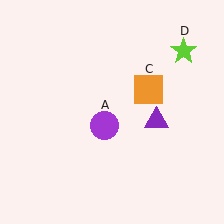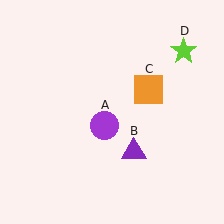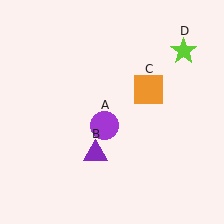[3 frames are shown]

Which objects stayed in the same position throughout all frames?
Purple circle (object A) and orange square (object C) and lime star (object D) remained stationary.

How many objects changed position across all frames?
1 object changed position: purple triangle (object B).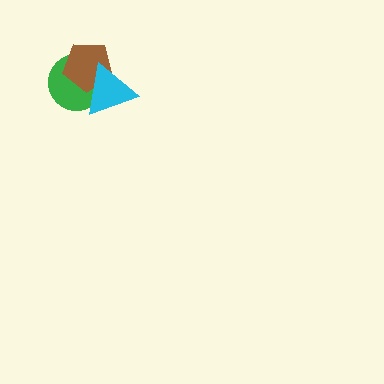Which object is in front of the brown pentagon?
The cyan triangle is in front of the brown pentagon.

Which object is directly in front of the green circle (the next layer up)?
The brown pentagon is directly in front of the green circle.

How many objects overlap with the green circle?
2 objects overlap with the green circle.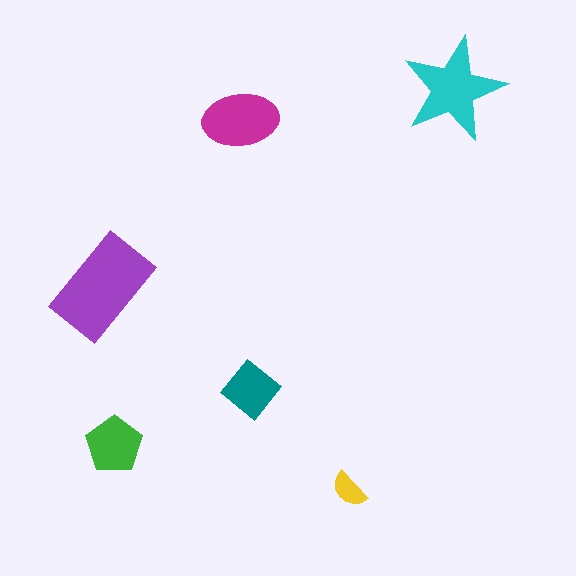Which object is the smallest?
The yellow semicircle.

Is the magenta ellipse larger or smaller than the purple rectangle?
Smaller.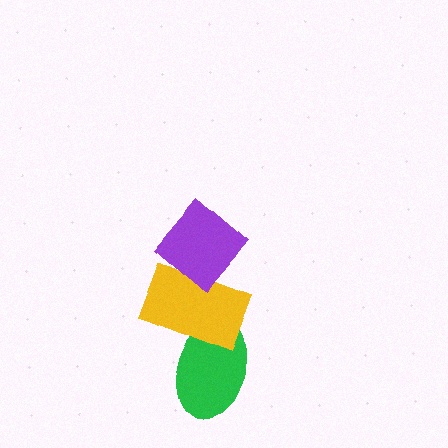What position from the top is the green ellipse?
The green ellipse is 3rd from the top.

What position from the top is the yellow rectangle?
The yellow rectangle is 2nd from the top.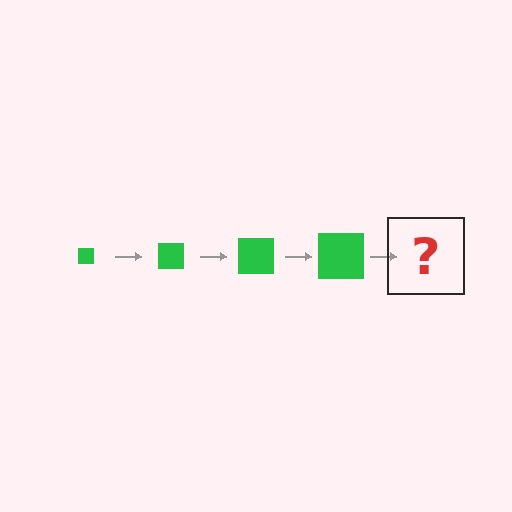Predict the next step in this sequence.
The next step is a green square, larger than the previous one.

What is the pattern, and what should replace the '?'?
The pattern is that the square gets progressively larger each step. The '?' should be a green square, larger than the previous one.